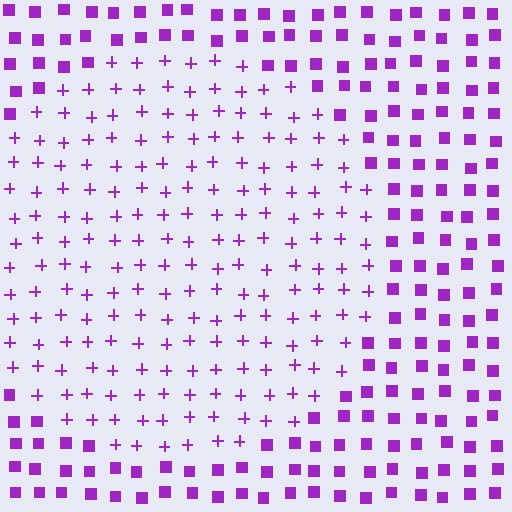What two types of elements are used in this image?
The image uses plus signs inside the circle region and squares outside it.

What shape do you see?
I see a circle.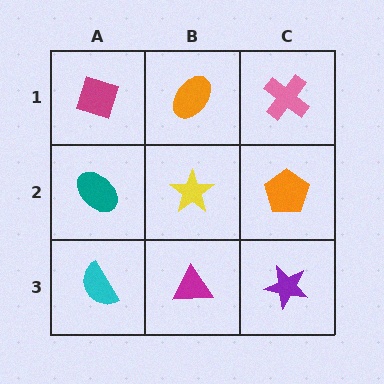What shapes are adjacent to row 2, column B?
An orange ellipse (row 1, column B), a magenta triangle (row 3, column B), a teal ellipse (row 2, column A), an orange pentagon (row 2, column C).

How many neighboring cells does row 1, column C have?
2.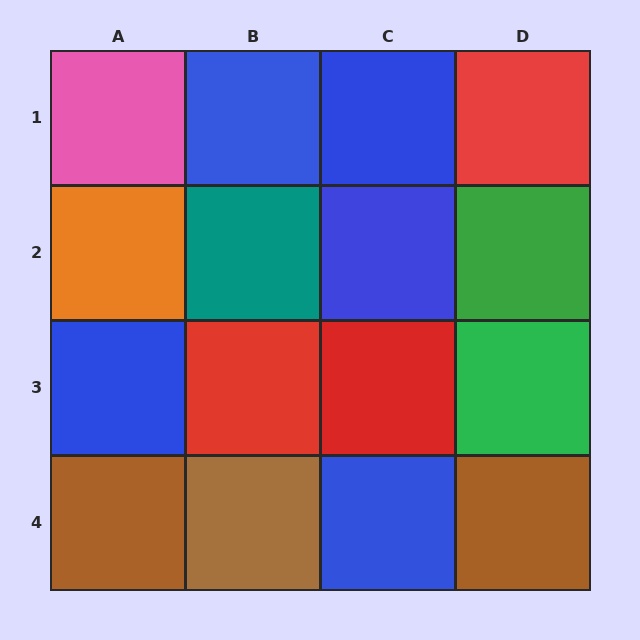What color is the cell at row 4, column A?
Brown.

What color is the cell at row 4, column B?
Brown.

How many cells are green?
2 cells are green.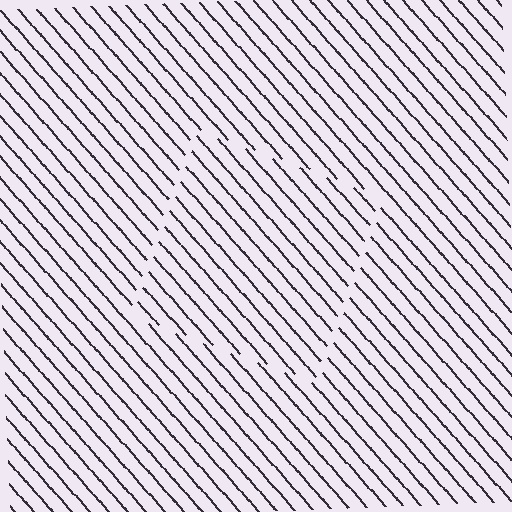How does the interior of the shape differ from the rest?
The interior of the shape contains the same grating, shifted by half a period — the contour is defined by the phase discontinuity where line-ends from the inner and outer gratings abut.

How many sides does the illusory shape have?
4 sides — the line-ends trace a square.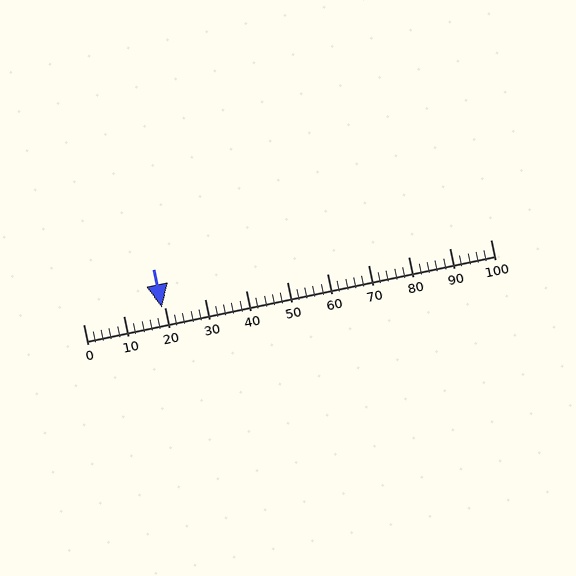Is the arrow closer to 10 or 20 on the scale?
The arrow is closer to 20.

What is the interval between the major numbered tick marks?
The major tick marks are spaced 10 units apart.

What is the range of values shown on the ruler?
The ruler shows values from 0 to 100.